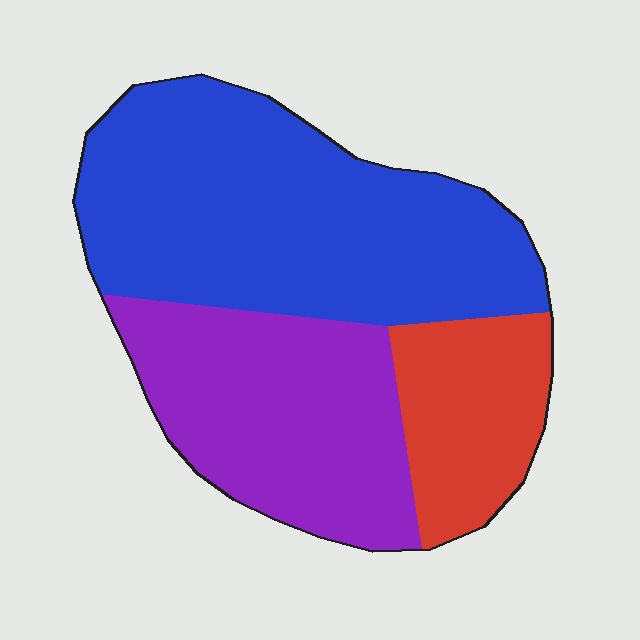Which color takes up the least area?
Red, at roughly 20%.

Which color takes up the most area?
Blue, at roughly 50%.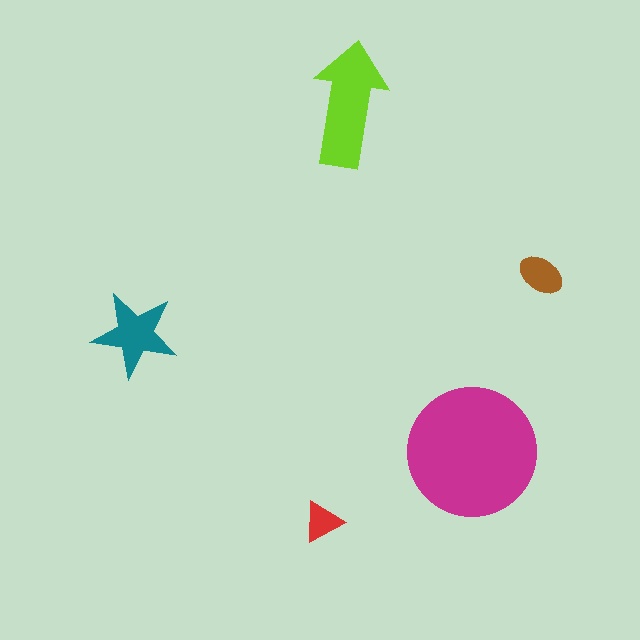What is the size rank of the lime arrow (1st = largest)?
2nd.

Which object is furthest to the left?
The teal star is leftmost.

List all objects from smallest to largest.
The red triangle, the brown ellipse, the teal star, the lime arrow, the magenta circle.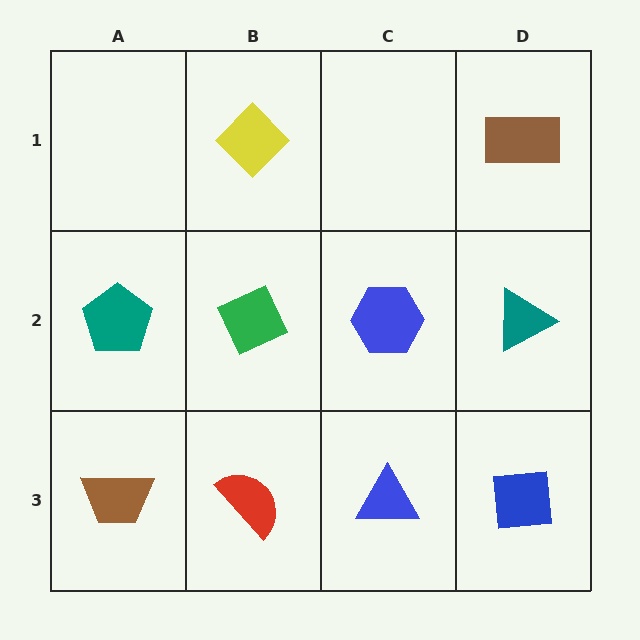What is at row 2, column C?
A blue hexagon.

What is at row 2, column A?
A teal pentagon.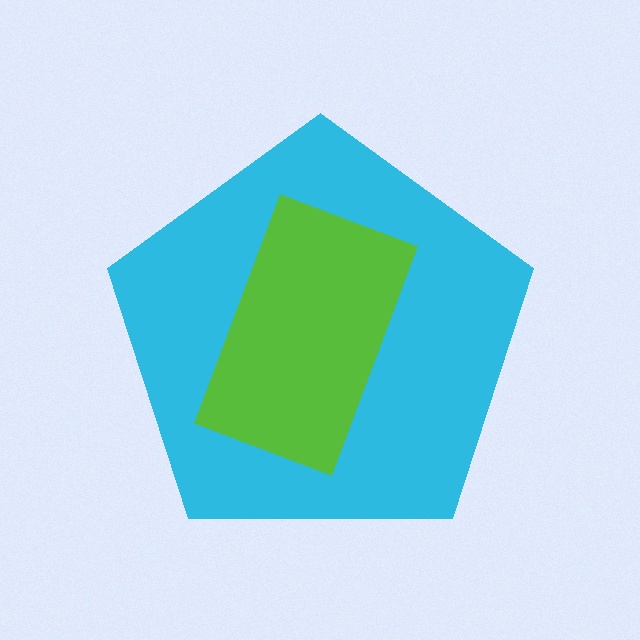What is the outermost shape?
The cyan pentagon.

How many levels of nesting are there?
2.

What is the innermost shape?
The lime rectangle.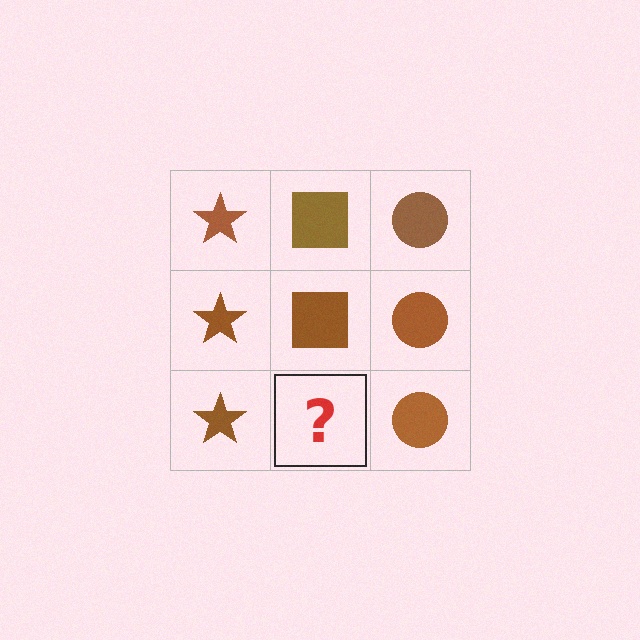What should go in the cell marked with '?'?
The missing cell should contain a brown square.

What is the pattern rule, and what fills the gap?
The rule is that each column has a consistent shape. The gap should be filled with a brown square.